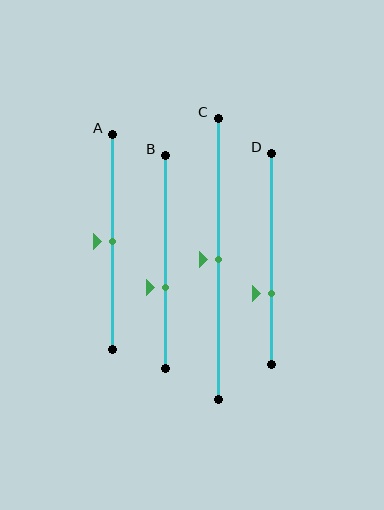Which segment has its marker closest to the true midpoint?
Segment A has its marker closest to the true midpoint.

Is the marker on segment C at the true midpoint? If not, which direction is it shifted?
Yes, the marker on segment C is at the true midpoint.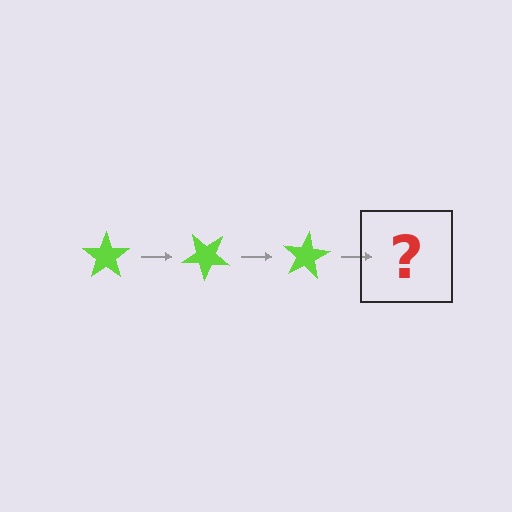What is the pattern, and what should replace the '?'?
The pattern is that the star rotates 40 degrees each step. The '?' should be a lime star rotated 120 degrees.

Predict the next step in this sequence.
The next step is a lime star rotated 120 degrees.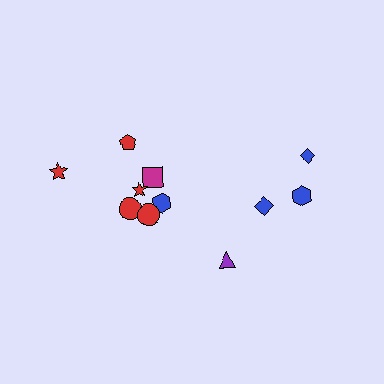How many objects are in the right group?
There are 4 objects.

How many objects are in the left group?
There are 7 objects.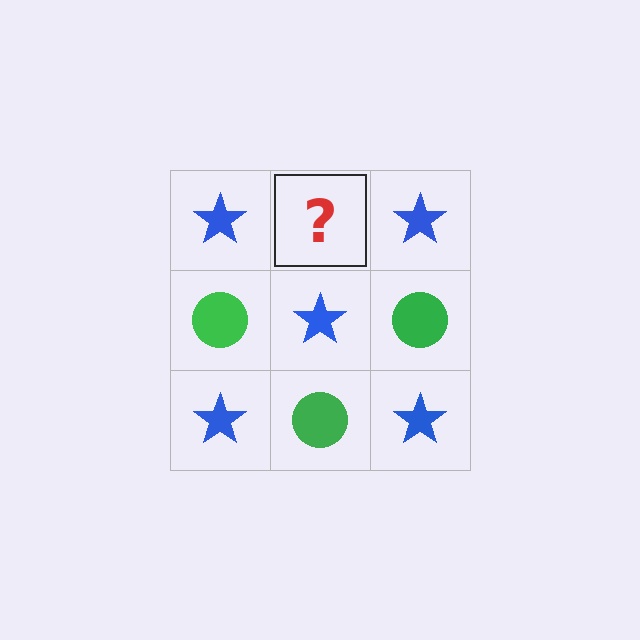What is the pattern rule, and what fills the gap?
The rule is that it alternates blue star and green circle in a checkerboard pattern. The gap should be filled with a green circle.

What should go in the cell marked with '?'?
The missing cell should contain a green circle.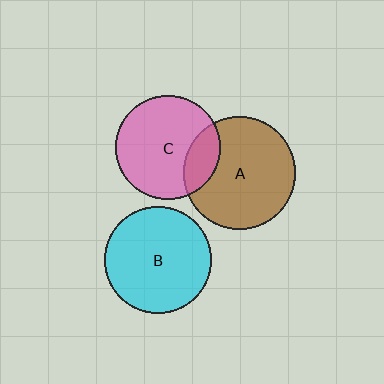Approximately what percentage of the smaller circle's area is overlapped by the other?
Approximately 20%.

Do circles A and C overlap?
Yes.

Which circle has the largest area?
Circle A (brown).